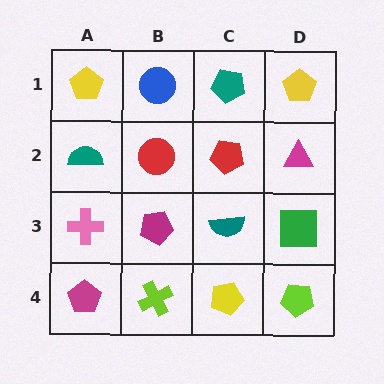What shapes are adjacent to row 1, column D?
A magenta triangle (row 2, column D), a teal pentagon (row 1, column C).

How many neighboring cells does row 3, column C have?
4.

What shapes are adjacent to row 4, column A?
A pink cross (row 3, column A), a lime cross (row 4, column B).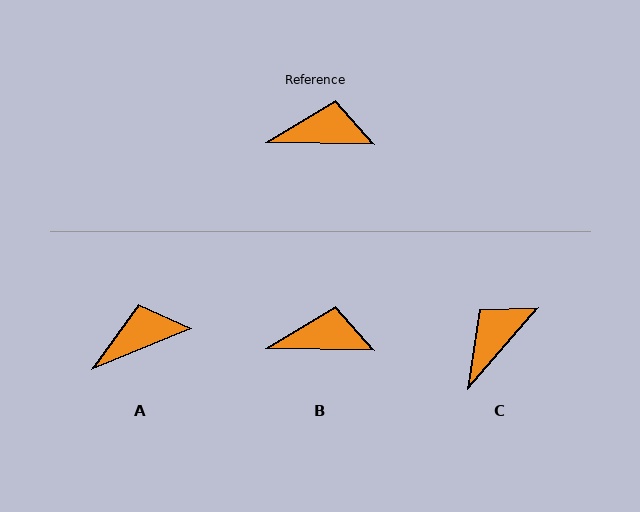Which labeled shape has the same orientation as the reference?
B.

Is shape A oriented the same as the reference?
No, it is off by about 23 degrees.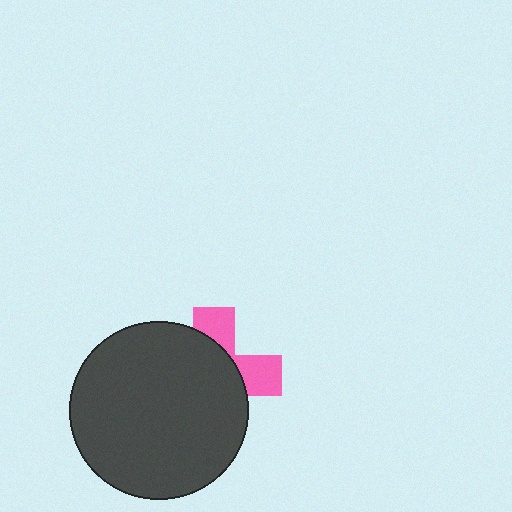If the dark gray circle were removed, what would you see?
You would see the complete pink cross.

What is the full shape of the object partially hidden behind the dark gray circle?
The partially hidden object is a pink cross.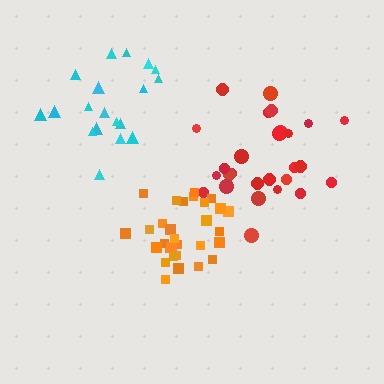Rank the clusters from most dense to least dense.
orange, cyan, red.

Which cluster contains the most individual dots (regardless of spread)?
Orange (30).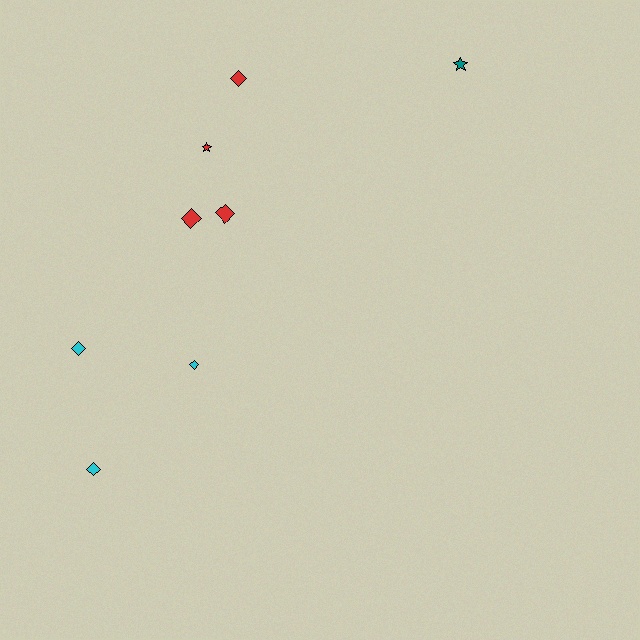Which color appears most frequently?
Red, with 4 objects.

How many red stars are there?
There is 1 red star.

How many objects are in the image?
There are 8 objects.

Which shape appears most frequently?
Diamond, with 6 objects.